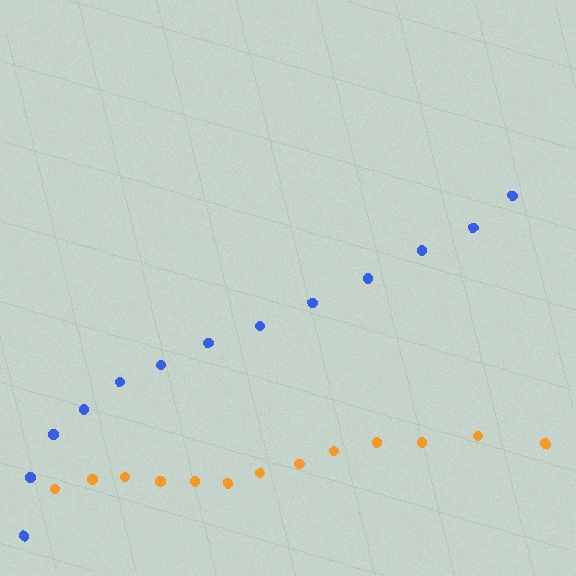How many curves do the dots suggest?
There are 2 distinct paths.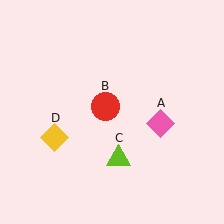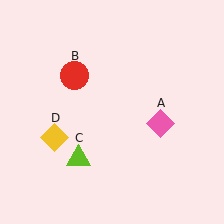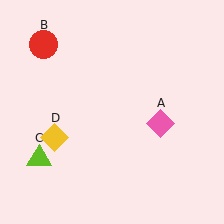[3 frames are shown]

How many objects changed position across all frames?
2 objects changed position: red circle (object B), lime triangle (object C).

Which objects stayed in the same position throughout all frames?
Pink diamond (object A) and yellow diamond (object D) remained stationary.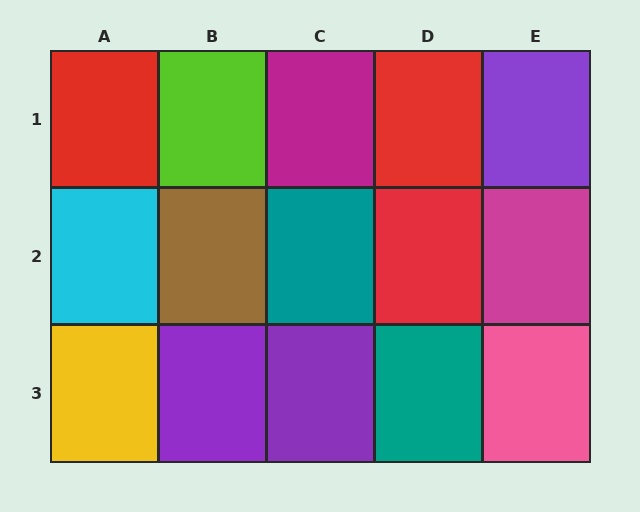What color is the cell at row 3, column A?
Yellow.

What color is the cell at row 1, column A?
Red.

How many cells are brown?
1 cell is brown.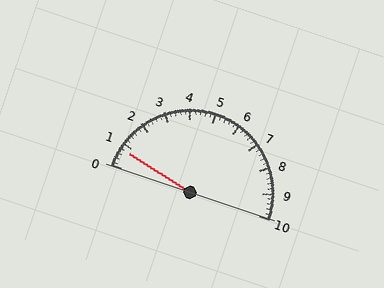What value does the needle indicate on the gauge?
The needle indicates approximately 0.8.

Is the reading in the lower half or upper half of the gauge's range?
The reading is in the lower half of the range (0 to 10).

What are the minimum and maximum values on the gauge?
The gauge ranges from 0 to 10.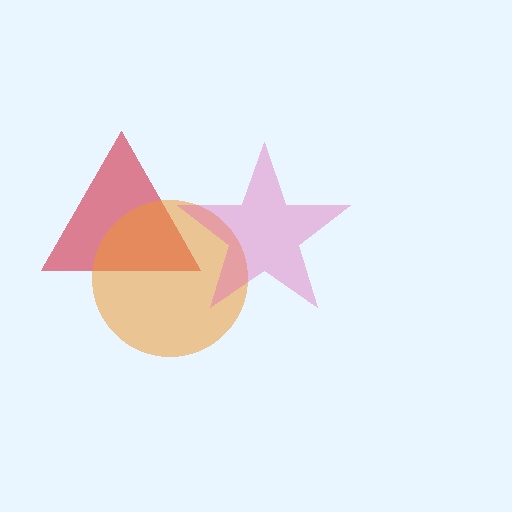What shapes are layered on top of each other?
The layered shapes are: a red triangle, an orange circle, a pink star.